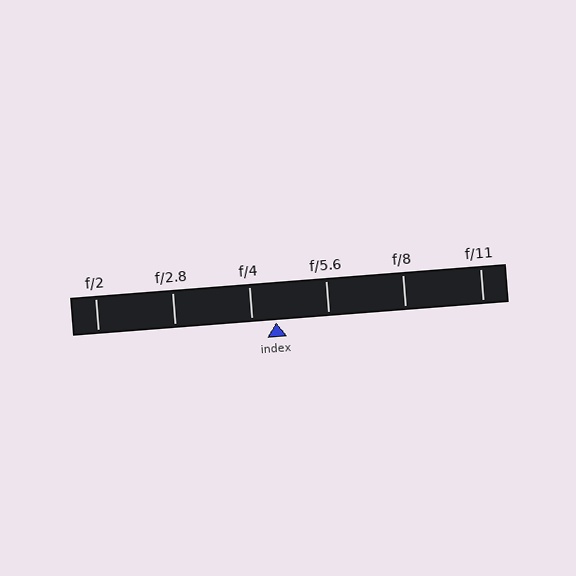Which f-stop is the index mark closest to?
The index mark is closest to f/4.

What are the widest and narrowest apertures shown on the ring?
The widest aperture shown is f/2 and the narrowest is f/11.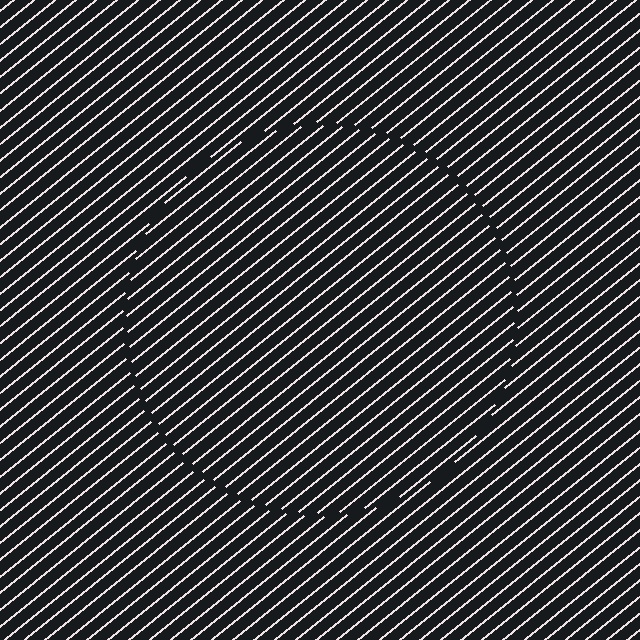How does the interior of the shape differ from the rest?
The interior of the shape contains the same grating, shifted by half a period — the contour is defined by the phase discontinuity where line-ends from the inner and outer gratings abut.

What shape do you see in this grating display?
An illusory circle. The interior of the shape contains the same grating, shifted by half a period — the contour is defined by the phase discontinuity where line-ends from the inner and outer gratings abut.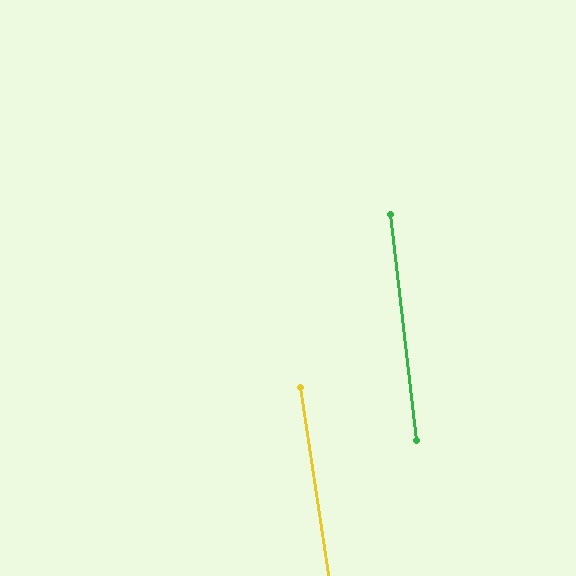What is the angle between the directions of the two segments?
Approximately 2 degrees.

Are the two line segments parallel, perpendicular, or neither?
Parallel — their directions differ by only 1.9°.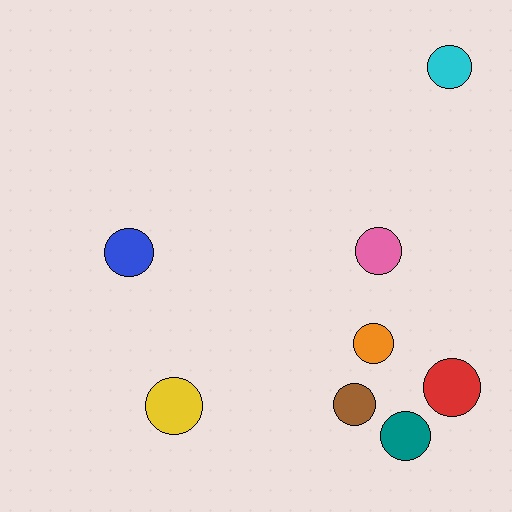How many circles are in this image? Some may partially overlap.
There are 8 circles.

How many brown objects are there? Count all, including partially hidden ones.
There is 1 brown object.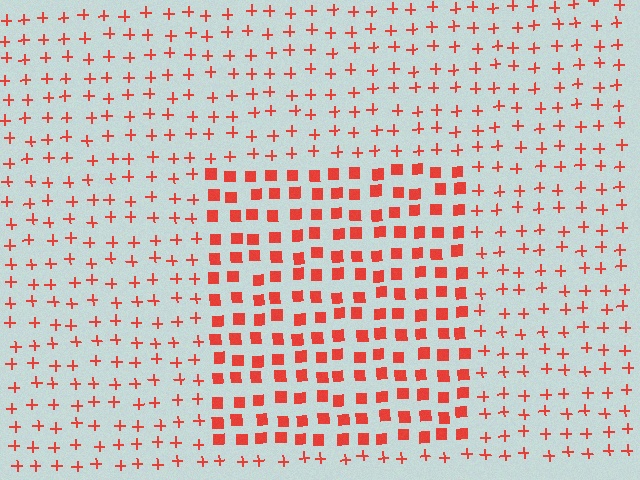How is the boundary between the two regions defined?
The boundary is defined by a change in element shape: squares inside vs. plus signs outside. All elements share the same color and spacing.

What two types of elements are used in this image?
The image uses squares inside the rectangle region and plus signs outside it.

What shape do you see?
I see a rectangle.